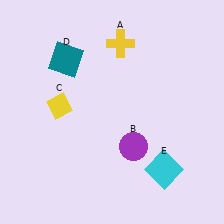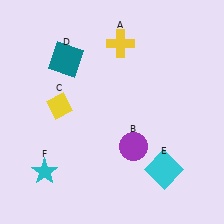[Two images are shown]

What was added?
A cyan star (F) was added in Image 2.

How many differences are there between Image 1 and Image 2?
There is 1 difference between the two images.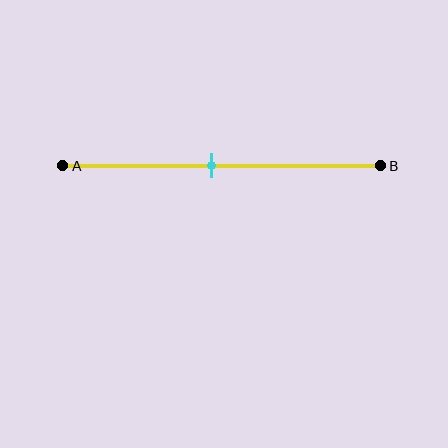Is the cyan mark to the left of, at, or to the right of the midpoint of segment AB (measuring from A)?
The cyan mark is to the left of the midpoint of segment AB.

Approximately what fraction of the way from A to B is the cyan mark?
The cyan mark is approximately 45% of the way from A to B.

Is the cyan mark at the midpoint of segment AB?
No, the mark is at about 45% from A, not at the 50% midpoint.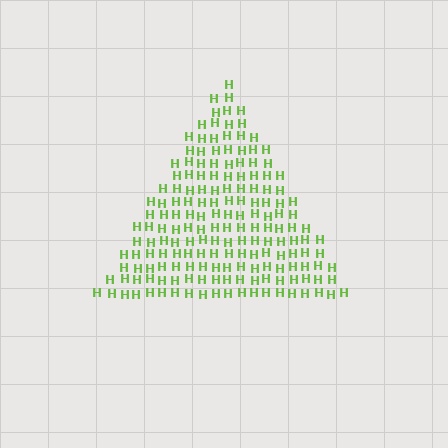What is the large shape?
The large shape is a triangle.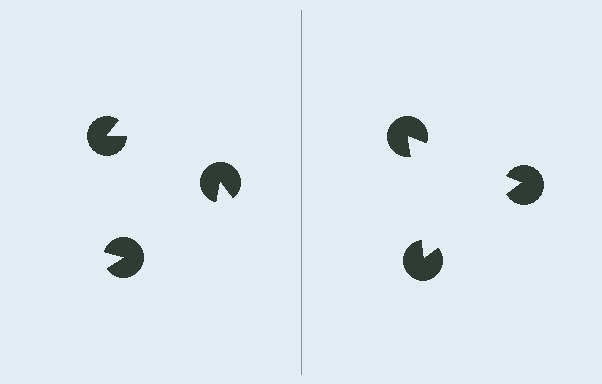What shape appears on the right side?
An illusory triangle.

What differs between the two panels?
The pac-man discs are positioned identically on both sides; only the wedge orientations differ. On the right they align to a triangle; on the left they are misaligned.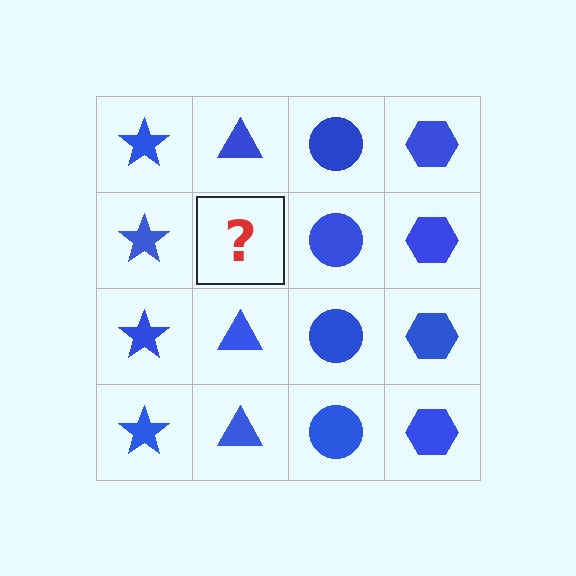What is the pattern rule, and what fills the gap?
The rule is that each column has a consistent shape. The gap should be filled with a blue triangle.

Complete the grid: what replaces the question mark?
The question mark should be replaced with a blue triangle.